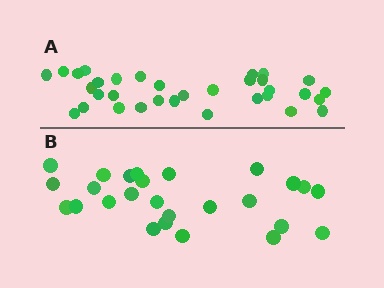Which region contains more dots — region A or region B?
Region A (the top region) has more dots.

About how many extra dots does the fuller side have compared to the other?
Region A has roughly 8 or so more dots than region B.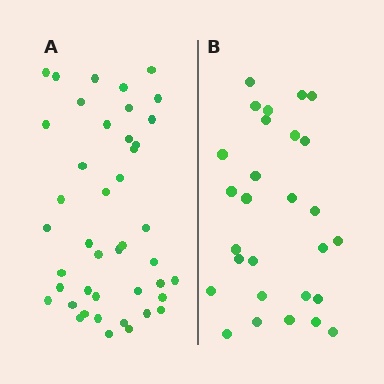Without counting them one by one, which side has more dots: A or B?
Region A (the left region) has more dots.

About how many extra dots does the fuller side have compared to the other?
Region A has approximately 15 more dots than region B.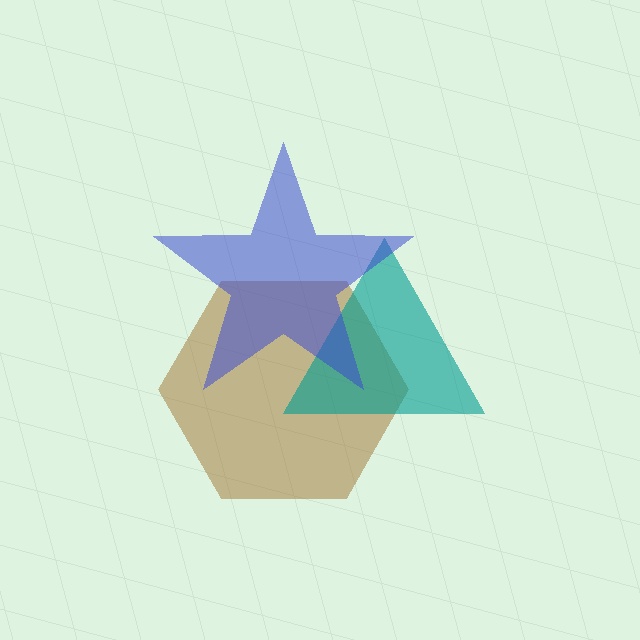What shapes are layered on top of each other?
The layered shapes are: a brown hexagon, a teal triangle, a blue star.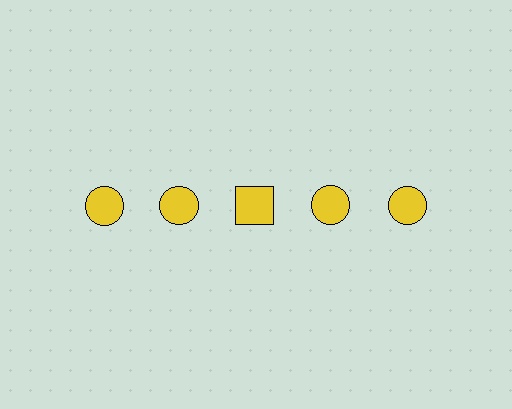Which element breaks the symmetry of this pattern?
The yellow square in the top row, center column breaks the symmetry. All other shapes are yellow circles.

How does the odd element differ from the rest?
It has a different shape: square instead of circle.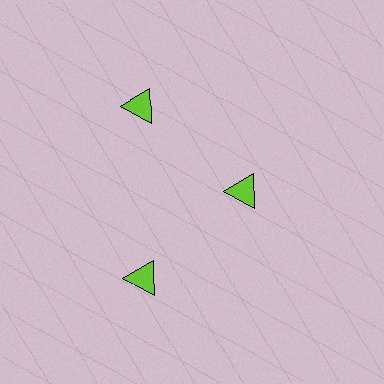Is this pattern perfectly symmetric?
No. The 3 lime triangles are arranged in a ring, but one element near the 3 o'clock position is pulled inward toward the center, breaking the 3-fold rotational symmetry.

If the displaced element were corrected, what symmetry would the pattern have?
It would have 3-fold rotational symmetry — the pattern would map onto itself every 120 degrees.